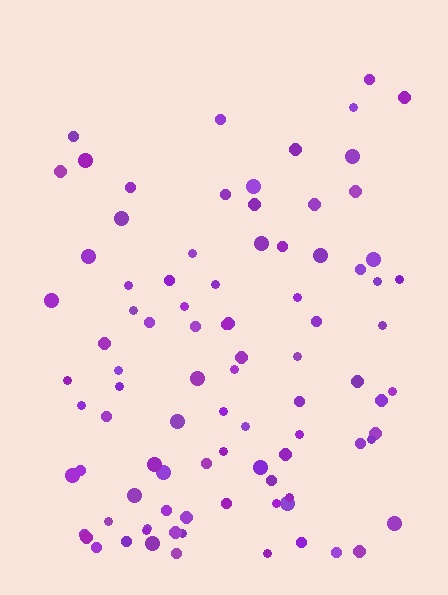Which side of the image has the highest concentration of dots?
The bottom.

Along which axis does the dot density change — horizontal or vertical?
Vertical.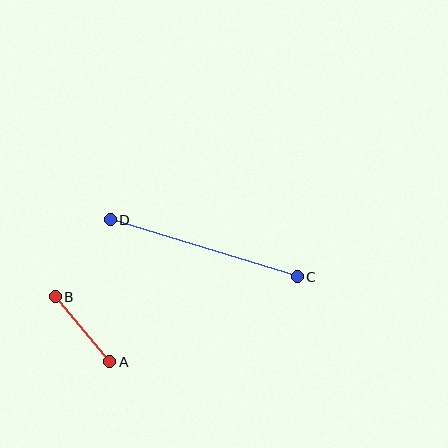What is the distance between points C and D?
The distance is approximately 196 pixels.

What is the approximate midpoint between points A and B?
The midpoint is at approximately (83, 329) pixels.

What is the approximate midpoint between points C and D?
The midpoint is at approximately (204, 248) pixels.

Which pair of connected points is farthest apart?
Points C and D are farthest apart.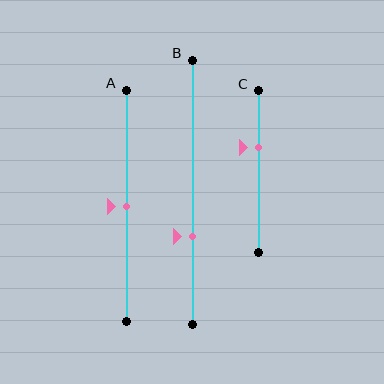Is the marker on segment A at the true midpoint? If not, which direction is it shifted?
Yes, the marker on segment A is at the true midpoint.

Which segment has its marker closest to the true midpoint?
Segment A has its marker closest to the true midpoint.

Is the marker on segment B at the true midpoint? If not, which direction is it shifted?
No, the marker on segment B is shifted downward by about 17% of the segment length.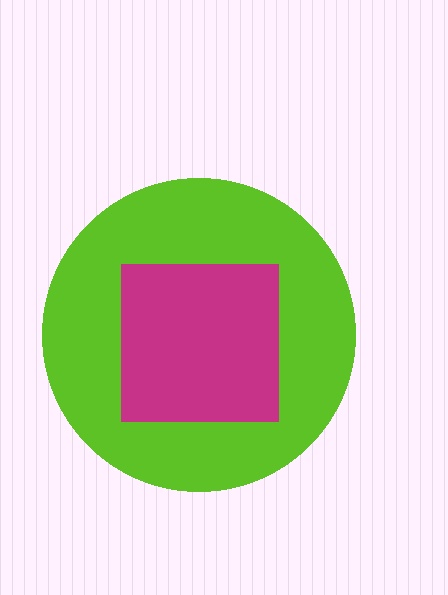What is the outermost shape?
The lime circle.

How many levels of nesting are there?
2.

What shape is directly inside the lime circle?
The magenta square.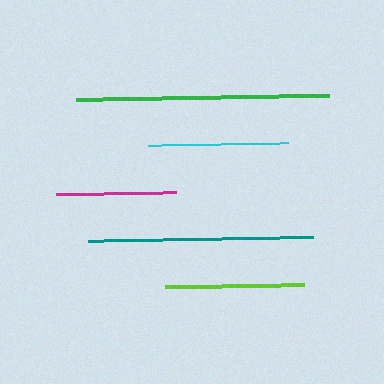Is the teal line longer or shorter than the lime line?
The teal line is longer than the lime line.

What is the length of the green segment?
The green segment is approximately 253 pixels long.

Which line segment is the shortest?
The magenta line is the shortest at approximately 120 pixels.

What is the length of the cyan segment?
The cyan segment is approximately 140 pixels long.